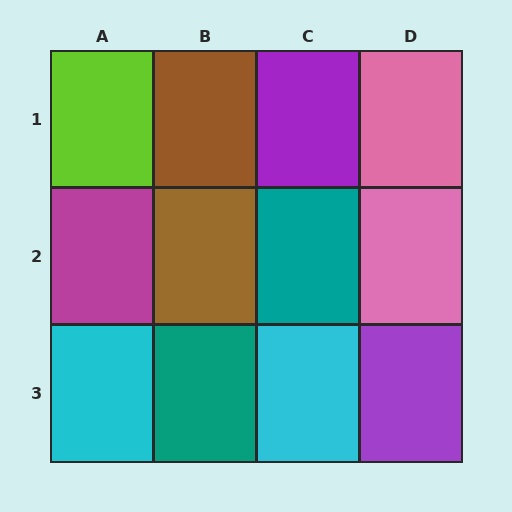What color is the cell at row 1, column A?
Lime.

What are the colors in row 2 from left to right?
Magenta, brown, teal, pink.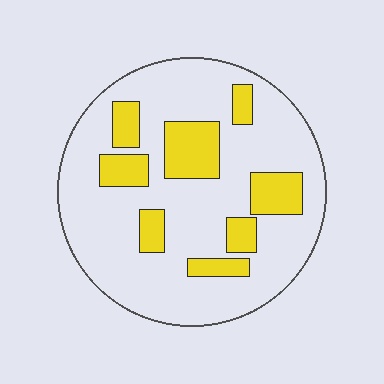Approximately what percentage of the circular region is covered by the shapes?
Approximately 20%.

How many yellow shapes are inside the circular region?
8.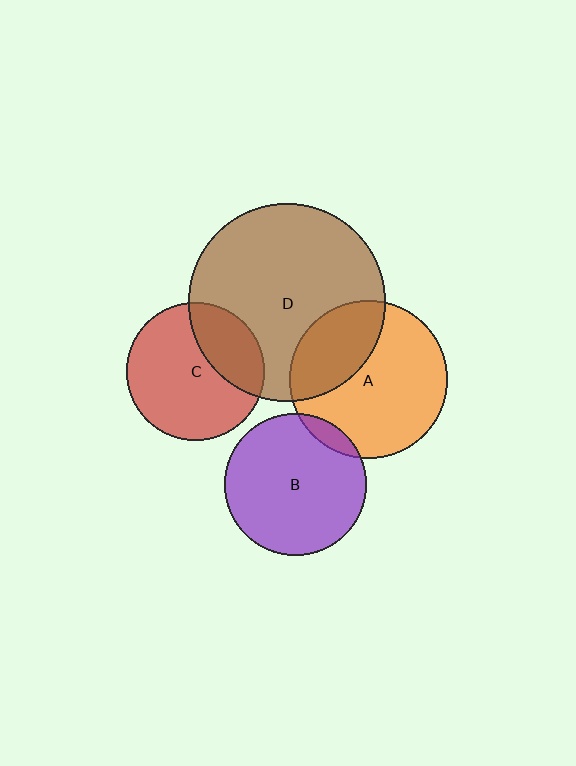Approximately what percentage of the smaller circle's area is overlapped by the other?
Approximately 30%.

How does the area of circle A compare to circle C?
Approximately 1.3 times.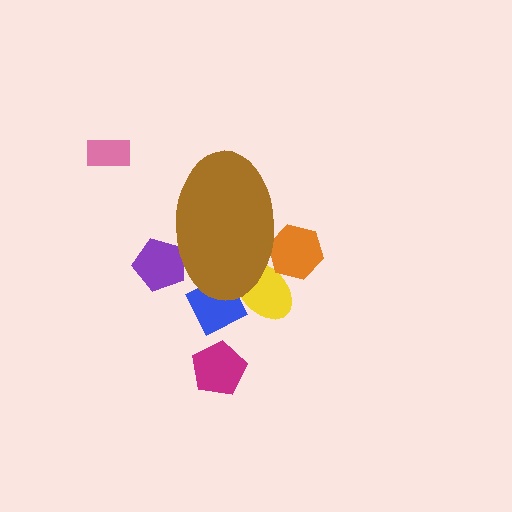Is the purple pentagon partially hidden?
Yes, the purple pentagon is partially hidden behind the brown ellipse.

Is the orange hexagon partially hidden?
Yes, the orange hexagon is partially hidden behind the brown ellipse.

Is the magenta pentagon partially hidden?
No, the magenta pentagon is fully visible.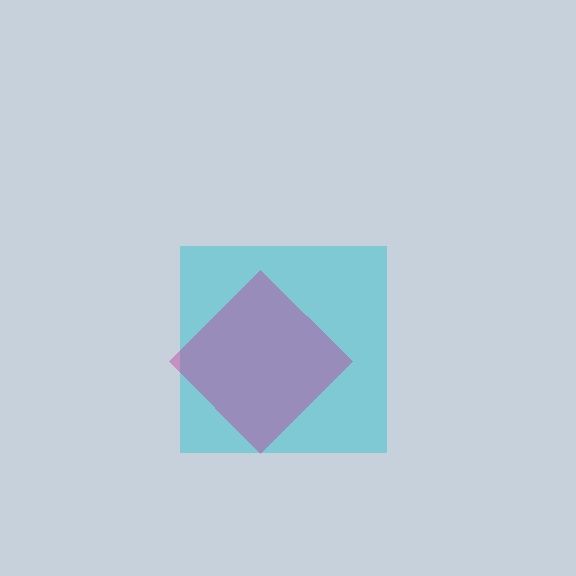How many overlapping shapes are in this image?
There are 2 overlapping shapes in the image.